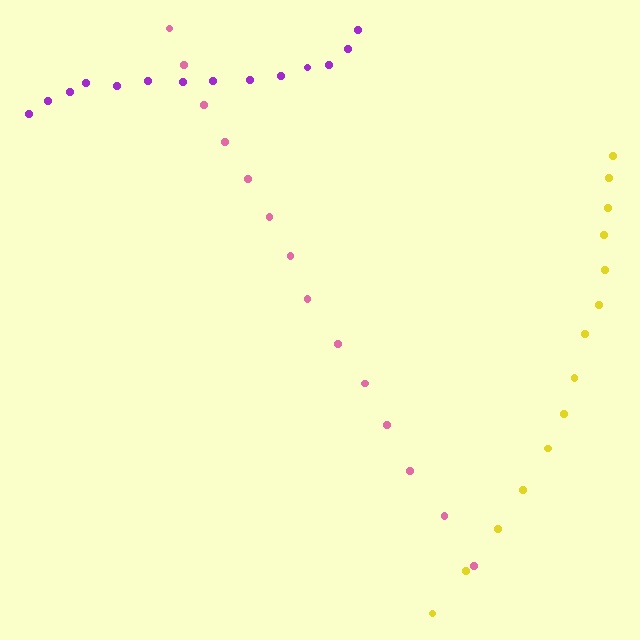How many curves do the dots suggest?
There are 3 distinct paths.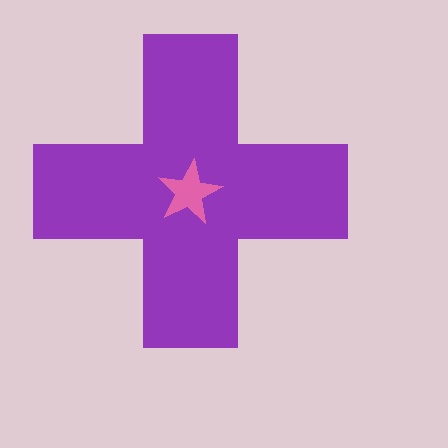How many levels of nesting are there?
2.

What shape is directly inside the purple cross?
The pink star.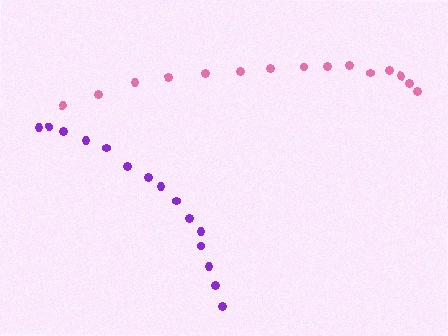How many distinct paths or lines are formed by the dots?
There are 2 distinct paths.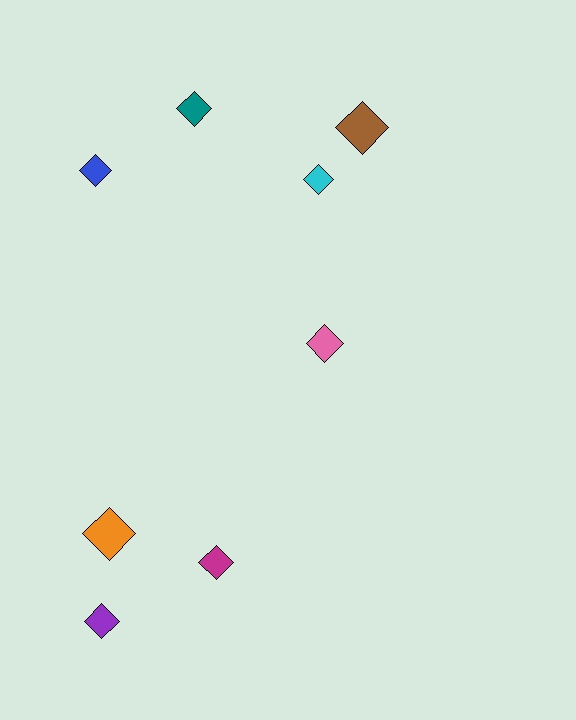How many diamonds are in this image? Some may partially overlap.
There are 8 diamonds.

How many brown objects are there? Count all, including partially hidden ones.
There is 1 brown object.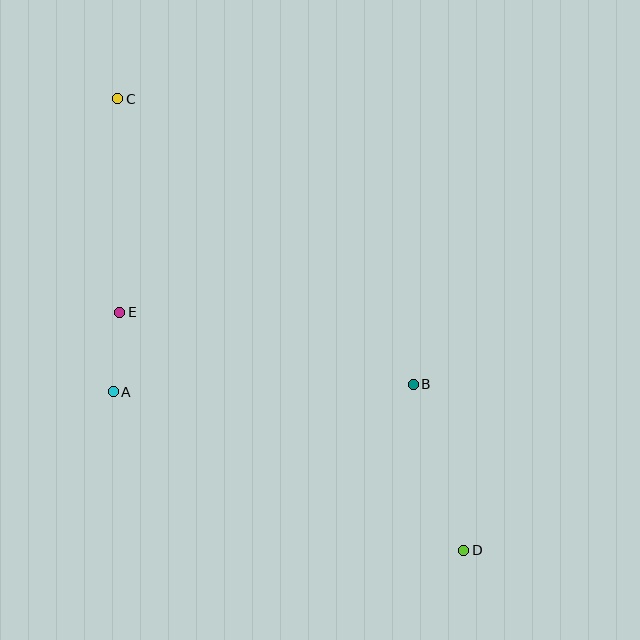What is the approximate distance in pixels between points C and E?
The distance between C and E is approximately 213 pixels.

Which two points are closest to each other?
Points A and E are closest to each other.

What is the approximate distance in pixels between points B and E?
The distance between B and E is approximately 302 pixels.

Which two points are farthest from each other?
Points C and D are farthest from each other.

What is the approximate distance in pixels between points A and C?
The distance between A and C is approximately 293 pixels.